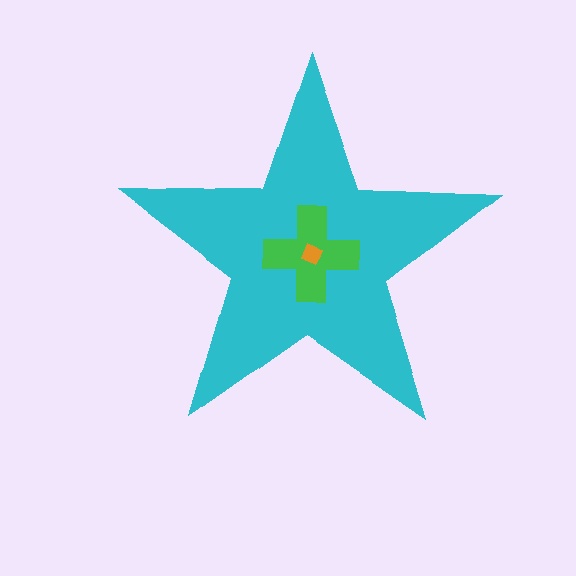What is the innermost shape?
The orange diamond.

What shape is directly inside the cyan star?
The green cross.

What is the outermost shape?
The cyan star.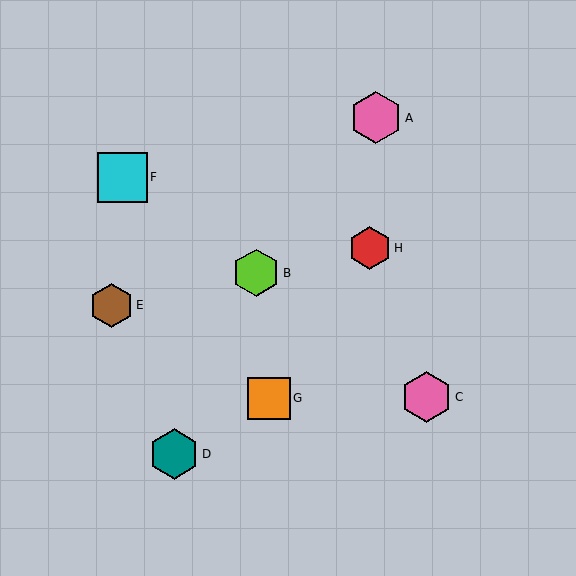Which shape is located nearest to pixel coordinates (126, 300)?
The brown hexagon (labeled E) at (111, 305) is nearest to that location.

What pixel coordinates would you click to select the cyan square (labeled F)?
Click at (122, 177) to select the cyan square F.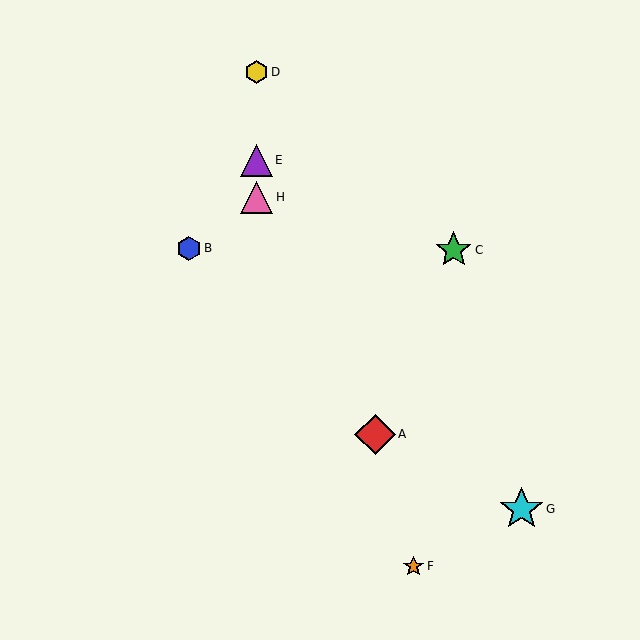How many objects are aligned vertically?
3 objects (D, E, H) are aligned vertically.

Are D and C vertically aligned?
No, D is at x≈256 and C is at x≈454.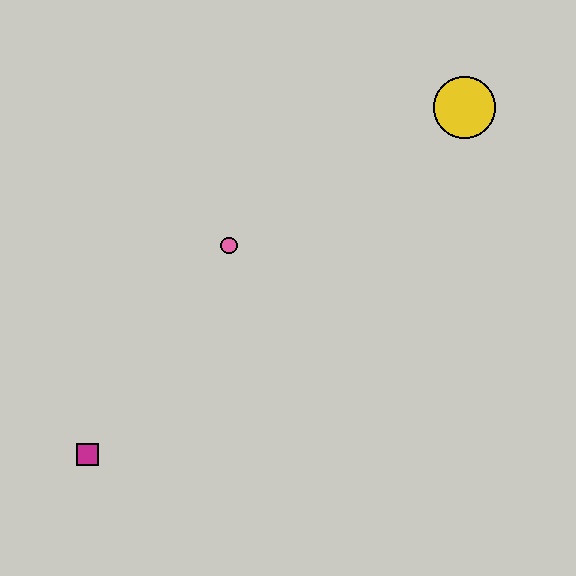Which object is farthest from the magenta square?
The yellow circle is farthest from the magenta square.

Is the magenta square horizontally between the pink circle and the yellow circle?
No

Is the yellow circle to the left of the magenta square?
No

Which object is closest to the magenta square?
The pink circle is closest to the magenta square.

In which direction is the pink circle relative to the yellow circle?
The pink circle is to the left of the yellow circle.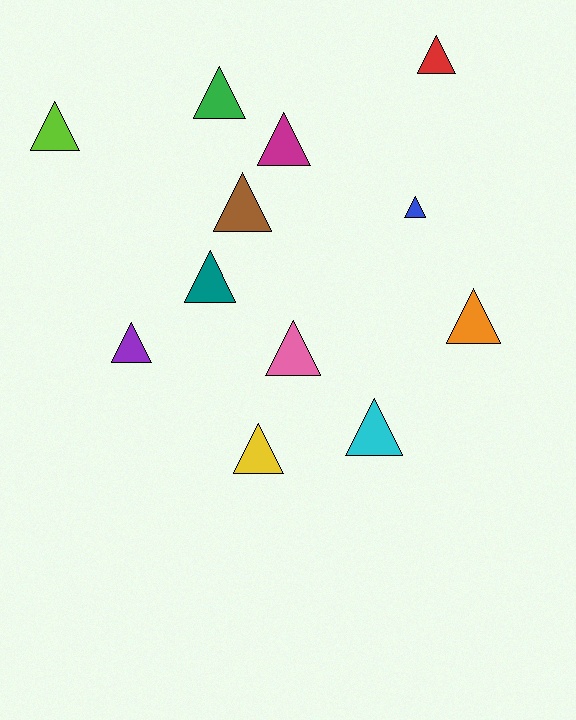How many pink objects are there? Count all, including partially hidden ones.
There is 1 pink object.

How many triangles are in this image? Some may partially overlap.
There are 12 triangles.